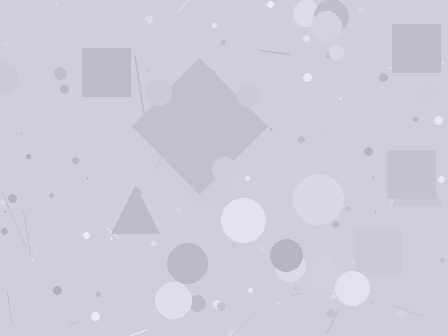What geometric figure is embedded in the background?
A diamond is embedded in the background.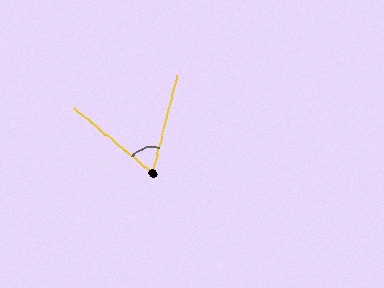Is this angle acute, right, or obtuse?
It is acute.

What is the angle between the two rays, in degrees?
Approximately 65 degrees.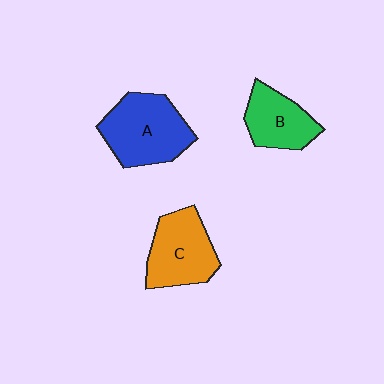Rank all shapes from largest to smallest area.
From largest to smallest: A (blue), C (orange), B (green).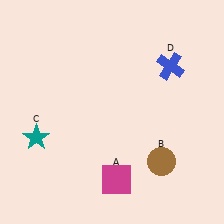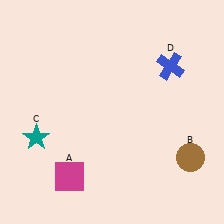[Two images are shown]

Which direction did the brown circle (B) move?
The brown circle (B) moved right.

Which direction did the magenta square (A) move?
The magenta square (A) moved left.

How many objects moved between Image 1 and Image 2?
2 objects moved between the two images.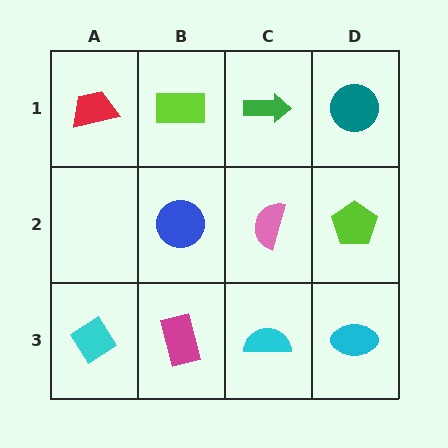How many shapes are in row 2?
3 shapes.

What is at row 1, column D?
A teal circle.